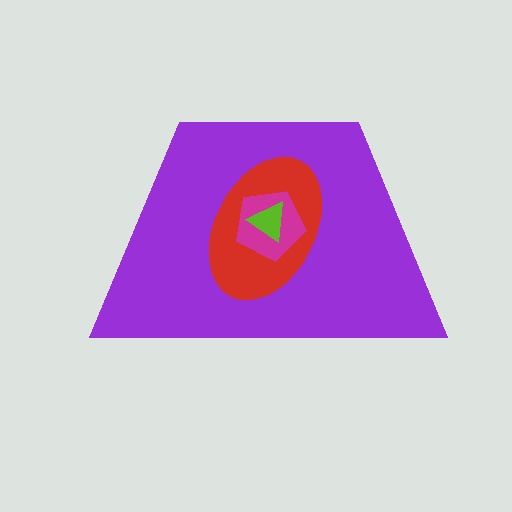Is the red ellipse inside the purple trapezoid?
Yes.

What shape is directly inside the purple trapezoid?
The red ellipse.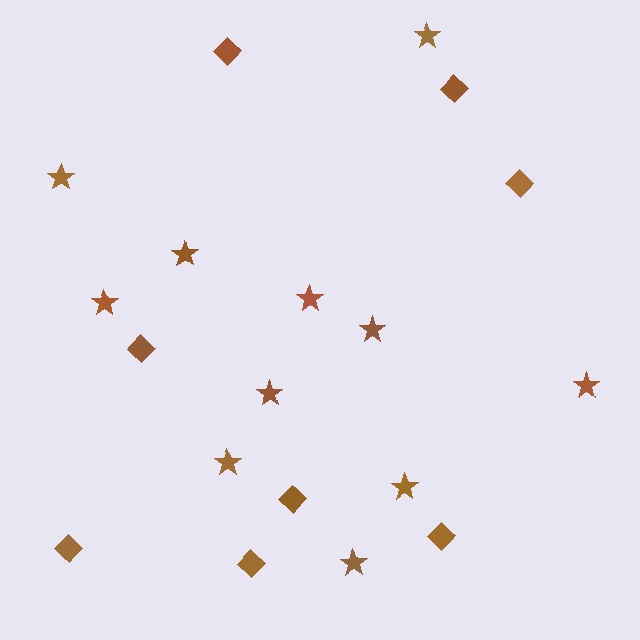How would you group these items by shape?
There are 2 groups: one group of diamonds (8) and one group of stars (11).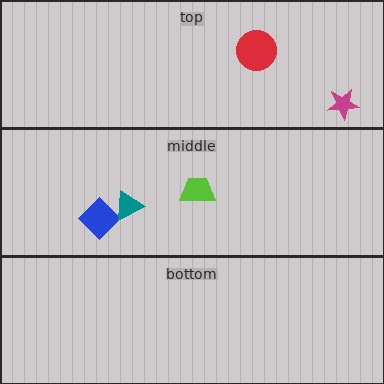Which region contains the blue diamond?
The middle region.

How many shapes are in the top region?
2.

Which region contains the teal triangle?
The middle region.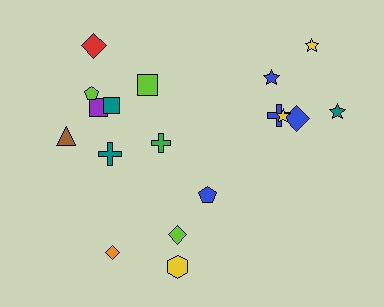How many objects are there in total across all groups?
There are 18 objects.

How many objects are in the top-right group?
There are 6 objects.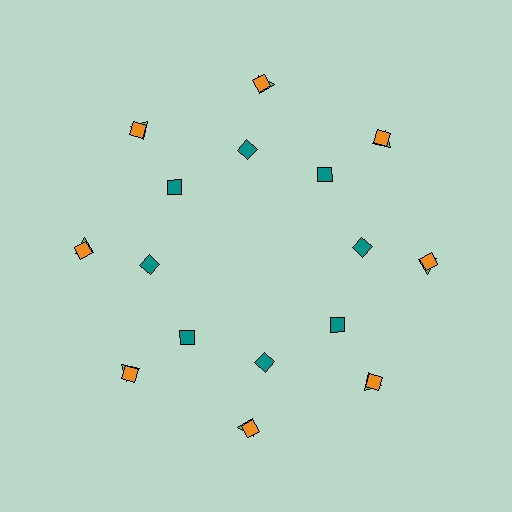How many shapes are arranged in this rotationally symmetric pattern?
There are 24 shapes, arranged in 8 groups of 3.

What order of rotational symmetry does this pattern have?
This pattern has 8-fold rotational symmetry.